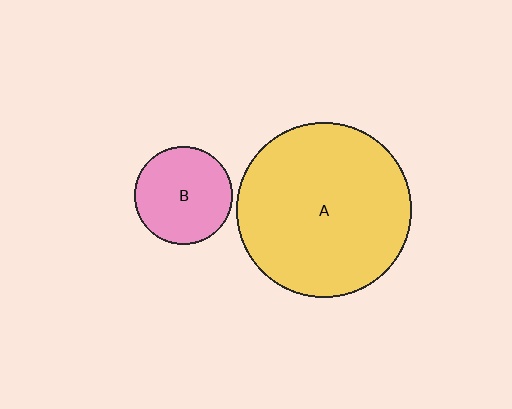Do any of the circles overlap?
No, none of the circles overlap.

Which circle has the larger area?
Circle A (yellow).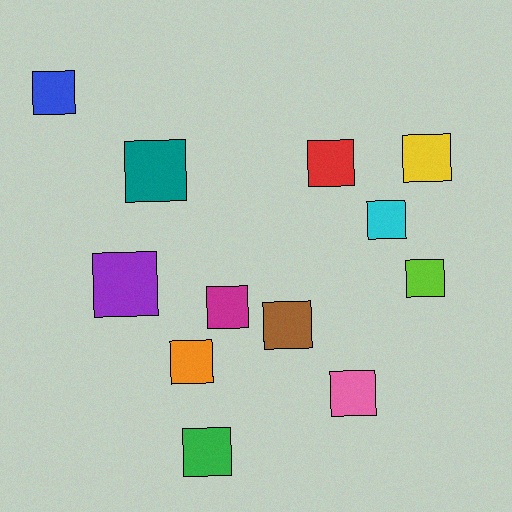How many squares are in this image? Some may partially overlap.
There are 12 squares.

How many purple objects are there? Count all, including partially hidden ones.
There is 1 purple object.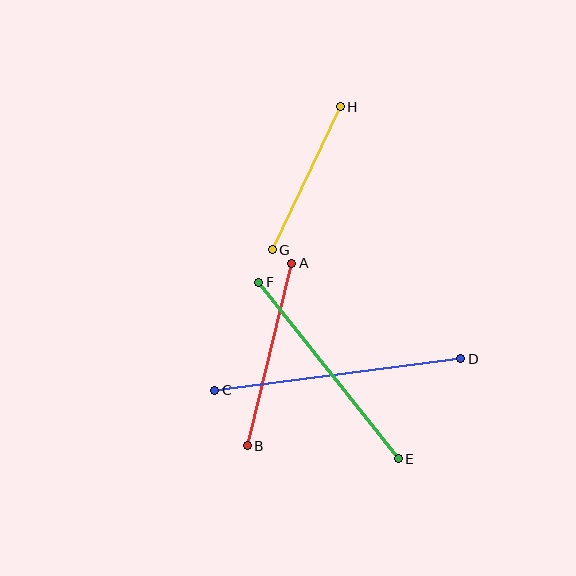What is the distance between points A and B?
The distance is approximately 188 pixels.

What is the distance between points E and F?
The distance is approximately 225 pixels.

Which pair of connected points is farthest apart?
Points C and D are farthest apart.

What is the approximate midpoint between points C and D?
The midpoint is at approximately (338, 374) pixels.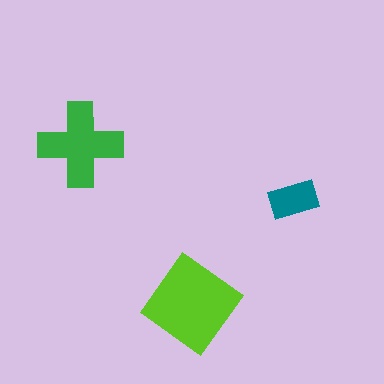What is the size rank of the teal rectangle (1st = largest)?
3rd.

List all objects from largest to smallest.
The lime diamond, the green cross, the teal rectangle.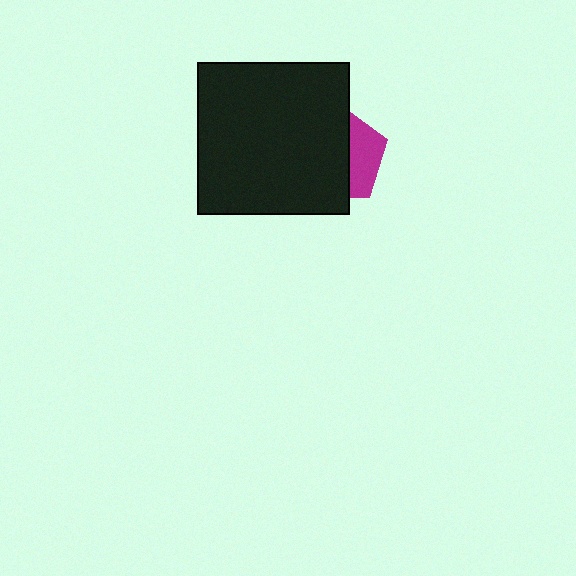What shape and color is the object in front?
The object in front is a black square.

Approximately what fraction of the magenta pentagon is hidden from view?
Roughly 66% of the magenta pentagon is hidden behind the black square.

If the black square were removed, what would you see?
You would see the complete magenta pentagon.